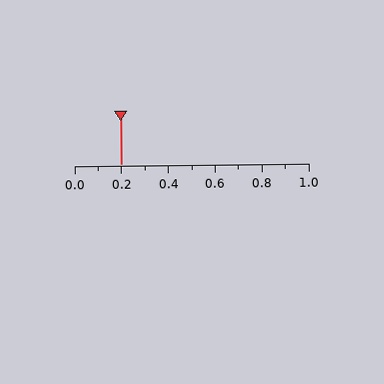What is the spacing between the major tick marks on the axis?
The major ticks are spaced 0.2 apart.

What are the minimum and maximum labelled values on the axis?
The axis runs from 0.0 to 1.0.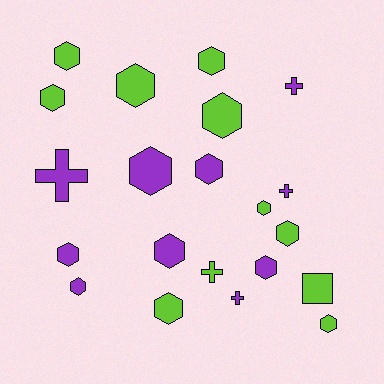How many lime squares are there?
There is 1 lime square.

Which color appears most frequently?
Lime, with 11 objects.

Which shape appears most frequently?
Hexagon, with 15 objects.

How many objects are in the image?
There are 21 objects.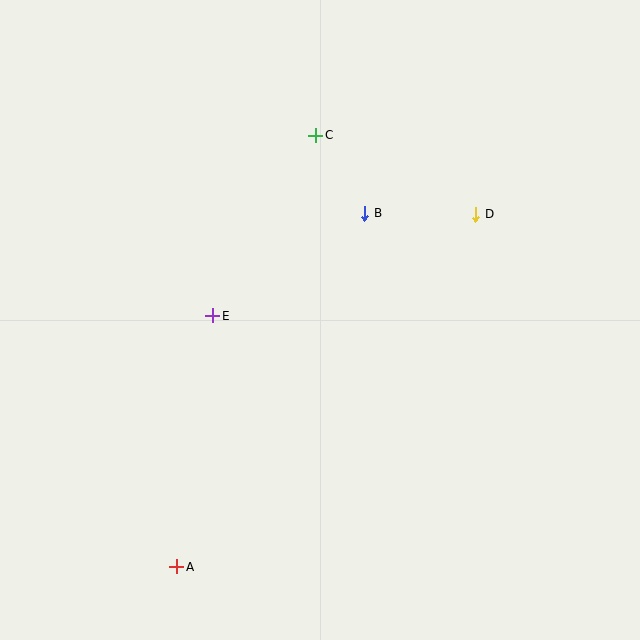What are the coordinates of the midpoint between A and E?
The midpoint between A and E is at (195, 441).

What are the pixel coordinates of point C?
Point C is at (316, 135).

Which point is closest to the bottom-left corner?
Point A is closest to the bottom-left corner.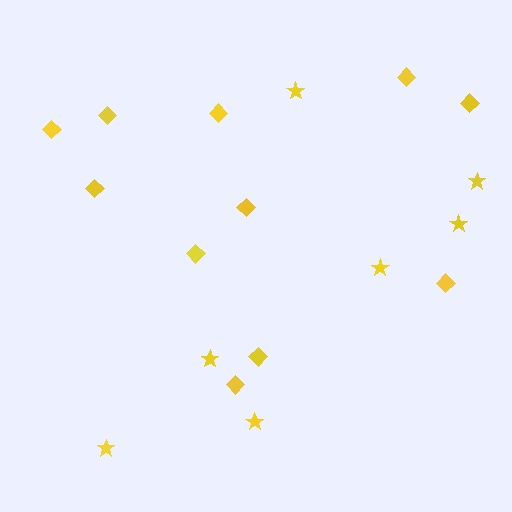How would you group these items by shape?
There are 2 groups: one group of diamonds (11) and one group of stars (7).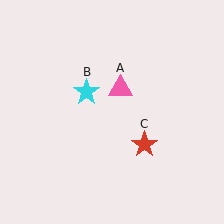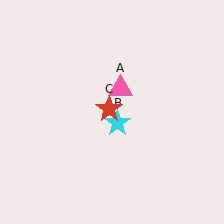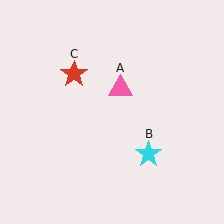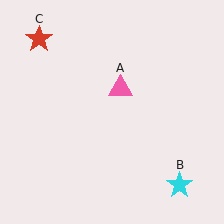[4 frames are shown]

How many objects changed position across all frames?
2 objects changed position: cyan star (object B), red star (object C).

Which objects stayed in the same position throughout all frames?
Pink triangle (object A) remained stationary.